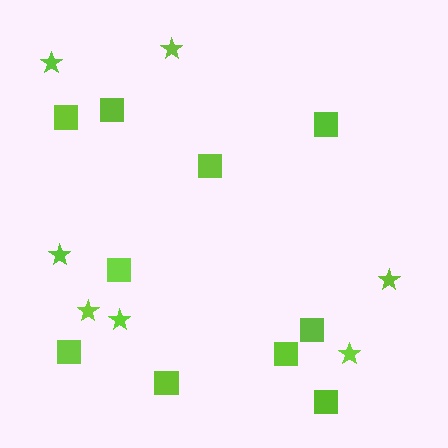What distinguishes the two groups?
There are 2 groups: one group of stars (7) and one group of squares (10).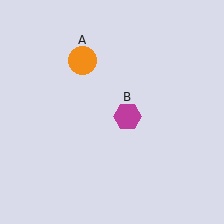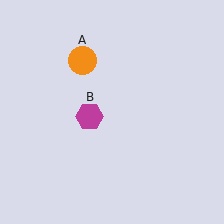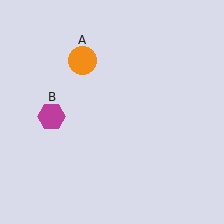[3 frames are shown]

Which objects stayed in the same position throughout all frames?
Orange circle (object A) remained stationary.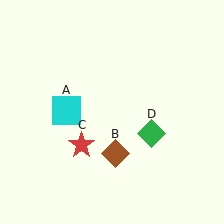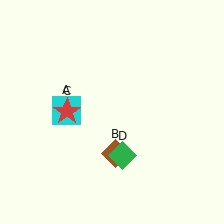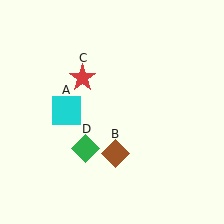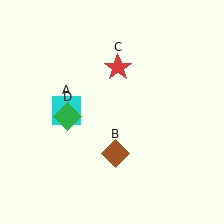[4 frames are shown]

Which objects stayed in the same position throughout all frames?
Cyan square (object A) and brown diamond (object B) remained stationary.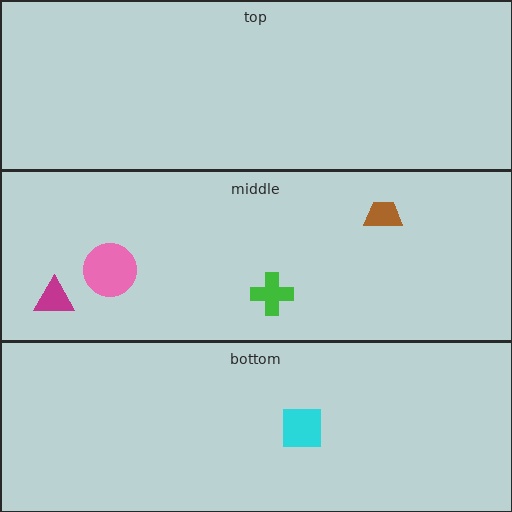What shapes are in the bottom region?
The cyan square.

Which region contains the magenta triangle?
The middle region.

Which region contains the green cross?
The middle region.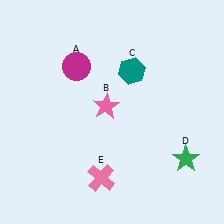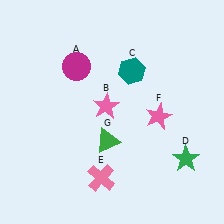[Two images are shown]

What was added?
A pink star (F), a green triangle (G) were added in Image 2.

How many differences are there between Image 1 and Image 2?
There are 2 differences between the two images.